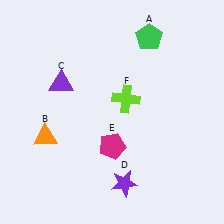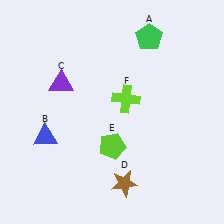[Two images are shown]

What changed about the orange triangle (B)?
In Image 1, B is orange. In Image 2, it changed to blue.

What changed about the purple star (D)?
In Image 1, D is purple. In Image 2, it changed to brown.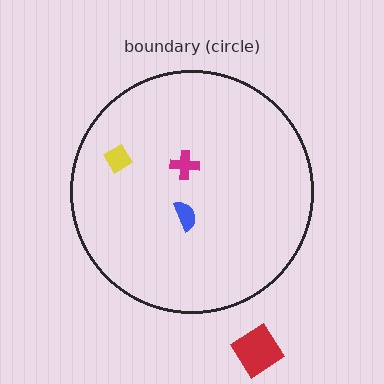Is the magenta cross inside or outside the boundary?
Inside.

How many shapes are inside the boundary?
3 inside, 1 outside.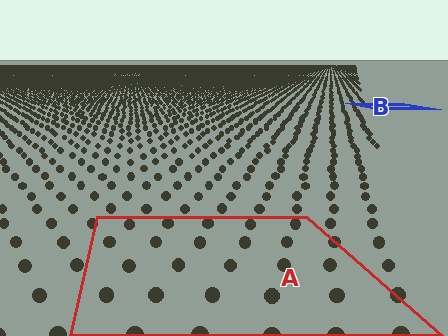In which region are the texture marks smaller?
The texture marks are smaller in region B, because it is farther away.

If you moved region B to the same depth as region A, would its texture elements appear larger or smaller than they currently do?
They would appear larger. At a closer depth, the same texture elements are projected at a bigger on-screen size.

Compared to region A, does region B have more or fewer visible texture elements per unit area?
Region B has more texture elements per unit area — they are packed more densely because it is farther away.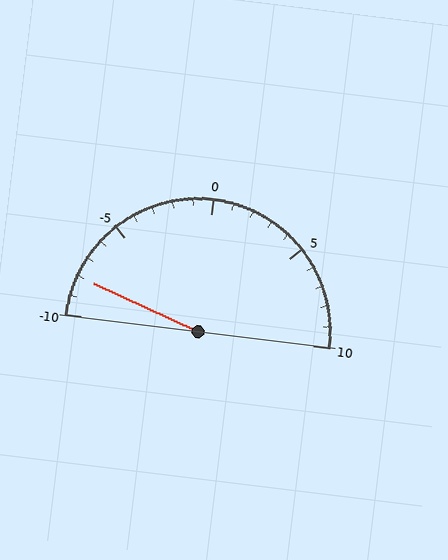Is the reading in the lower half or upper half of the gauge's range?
The reading is in the lower half of the range (-10 to 10).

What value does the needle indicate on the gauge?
The needle indicates approximately -8.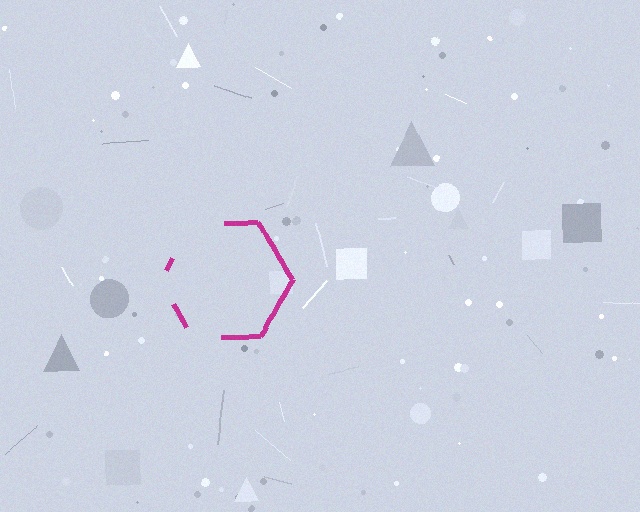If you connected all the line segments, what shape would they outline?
They would outline a hexagon.